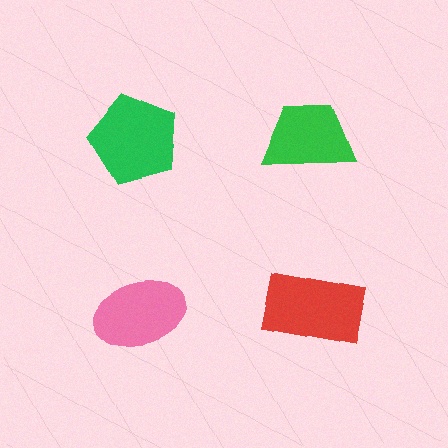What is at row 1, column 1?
A green pentagon.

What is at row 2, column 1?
A pink ellipse.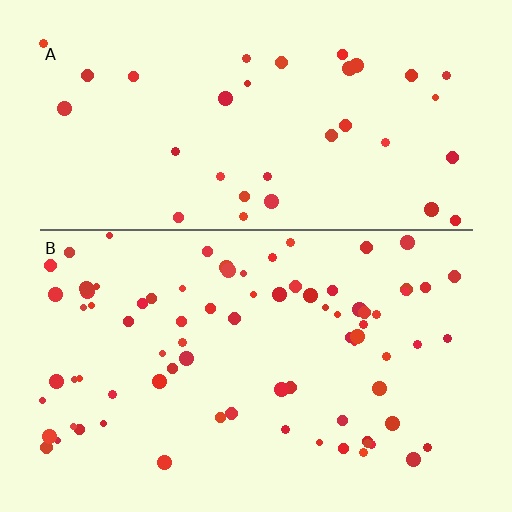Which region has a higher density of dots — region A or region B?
B (the bottom).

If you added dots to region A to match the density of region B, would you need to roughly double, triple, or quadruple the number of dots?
Approximately double.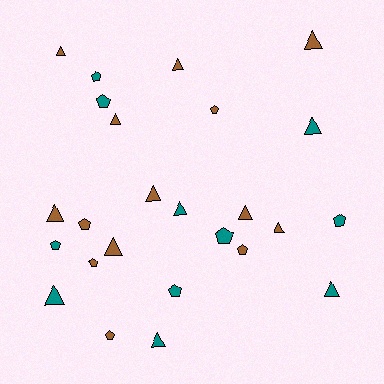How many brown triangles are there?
There are 9 brown triangles.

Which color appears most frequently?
Brown, with 14 objects.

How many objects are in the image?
There are 25 objects.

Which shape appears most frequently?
Triangle, with 14 objects.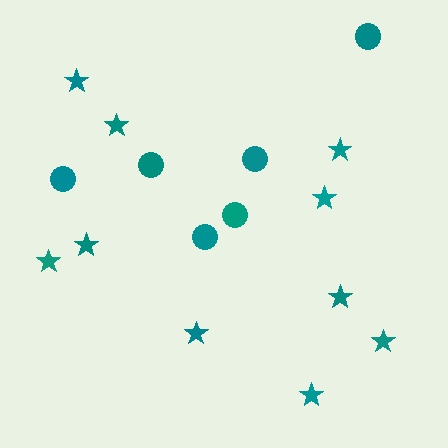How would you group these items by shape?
There are 2 groups: one group of circles (6) and one group of stars (10).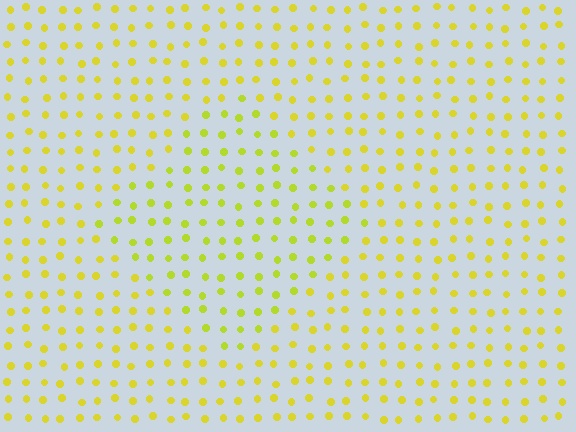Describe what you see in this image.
The image is filled with small yellow elements in a uniform arrangement. A diamond-shaped region is visible where the elements are tinted to a slightly different hue, forming a subtle color boundary.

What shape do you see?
I see a diamond.